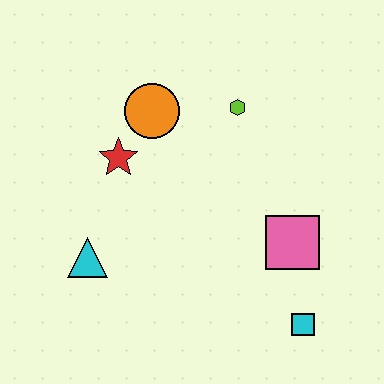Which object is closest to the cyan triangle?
The red star is closest to the cyan triangle.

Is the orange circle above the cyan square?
Yes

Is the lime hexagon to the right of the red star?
Yes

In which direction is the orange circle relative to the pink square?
The orange circle is to the left of the pink square.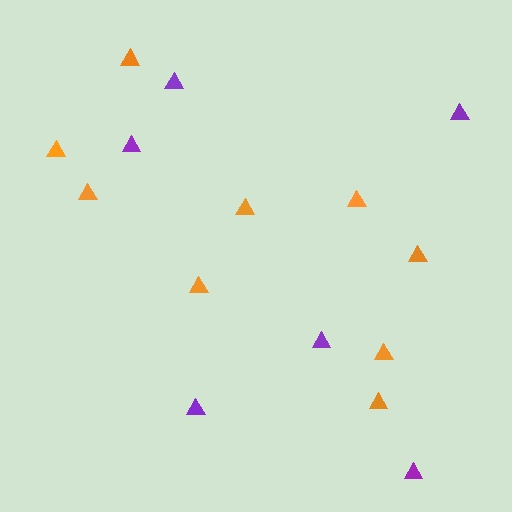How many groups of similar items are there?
There are 2 groups: one group of purple triangles (6) and one group of orange triangles (9).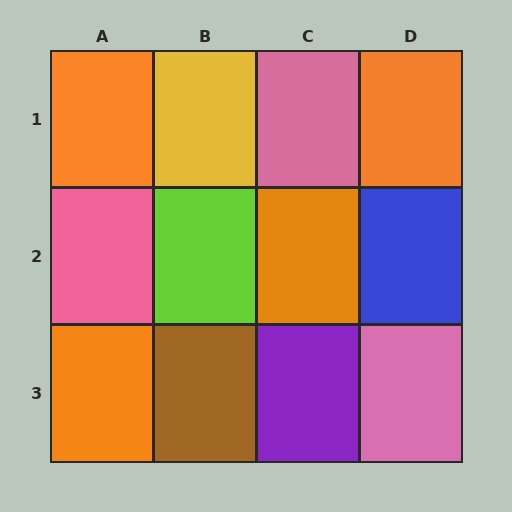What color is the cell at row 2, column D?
Blue.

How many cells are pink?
3 cells are pink.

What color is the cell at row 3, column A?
Orange.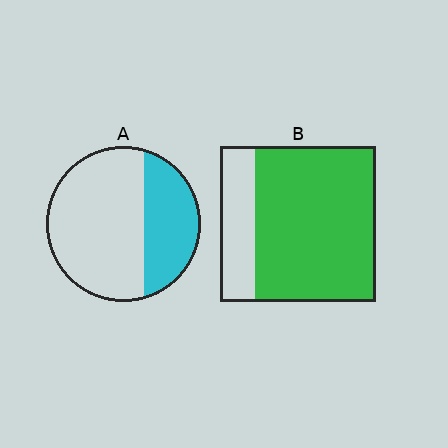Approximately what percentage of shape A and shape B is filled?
A is approximately 35% and B is approximately 80%.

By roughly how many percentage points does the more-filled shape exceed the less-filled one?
By roughly 45 percentage points (B over A).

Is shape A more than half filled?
No.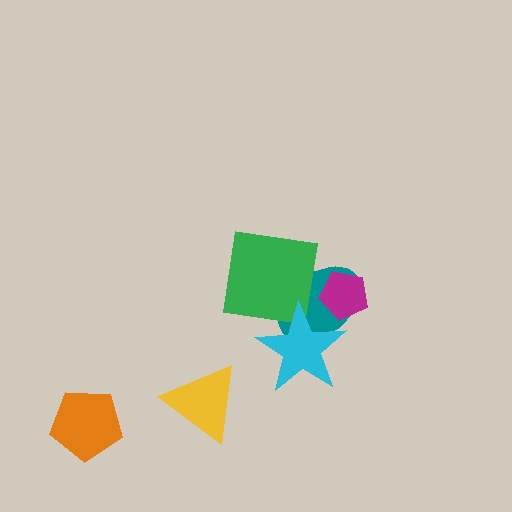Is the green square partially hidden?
Yes, it is partially covered by another shape.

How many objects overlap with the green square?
2 objects overlap with the green square.